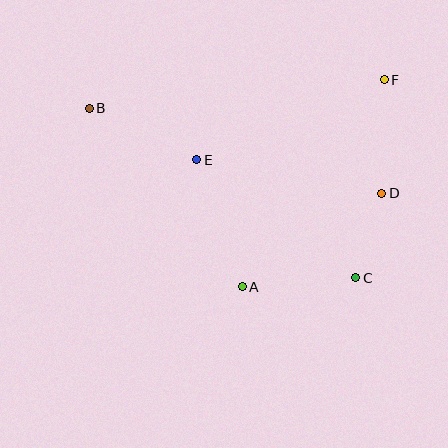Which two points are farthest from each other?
Points B and C are farthest from each other.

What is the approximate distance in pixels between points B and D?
The distance between B and D is approximately 305 pixels.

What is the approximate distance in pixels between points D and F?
The distance between D and F is approximately 113 pixels.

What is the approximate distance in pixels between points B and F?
The distance between B and F is approximately 296 pixels.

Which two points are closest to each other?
Points C and D are closest to each other.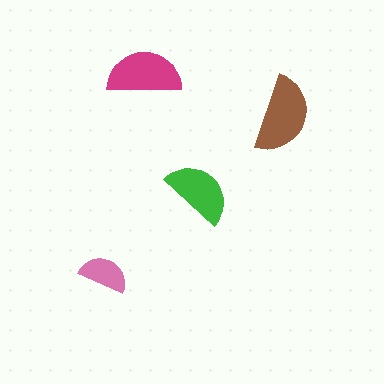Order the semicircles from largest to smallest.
the brown one, the magenta one, the green one, the pink one.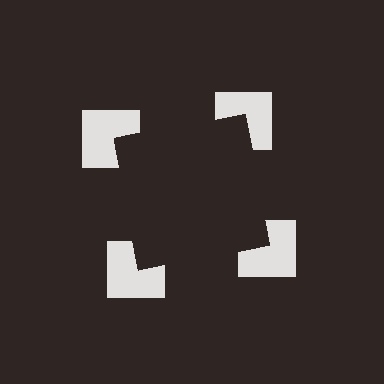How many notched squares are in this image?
There are 4 — one at each vertex of the illusory square.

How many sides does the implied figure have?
4 sides.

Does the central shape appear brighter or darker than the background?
It typically appears slightly darker than the background, even though no actual brightness change is drawn.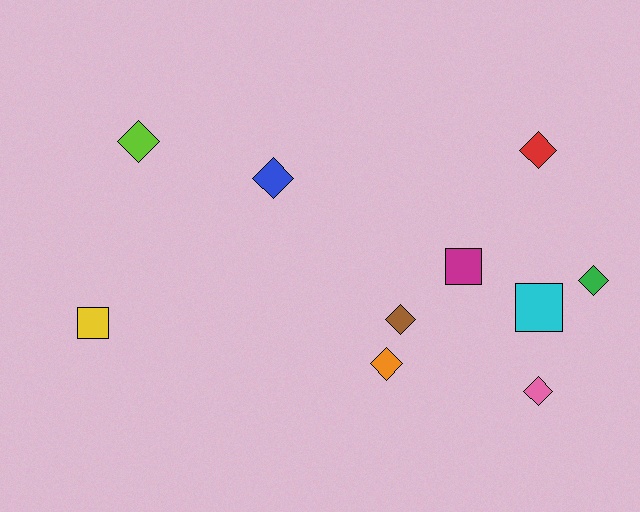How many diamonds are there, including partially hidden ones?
There are 7 diamonds.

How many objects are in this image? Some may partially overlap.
There are 10 objects.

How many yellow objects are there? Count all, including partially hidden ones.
There is 1 yellow object.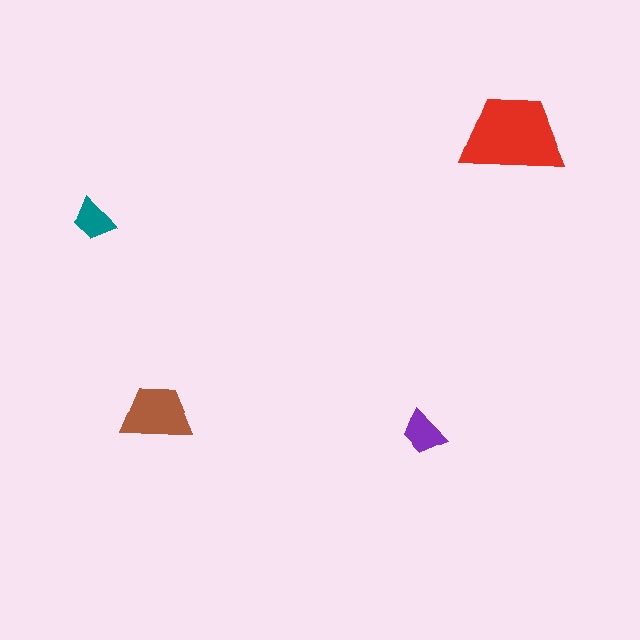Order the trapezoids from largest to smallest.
the red one, the brown one, the purple one, the teal one.